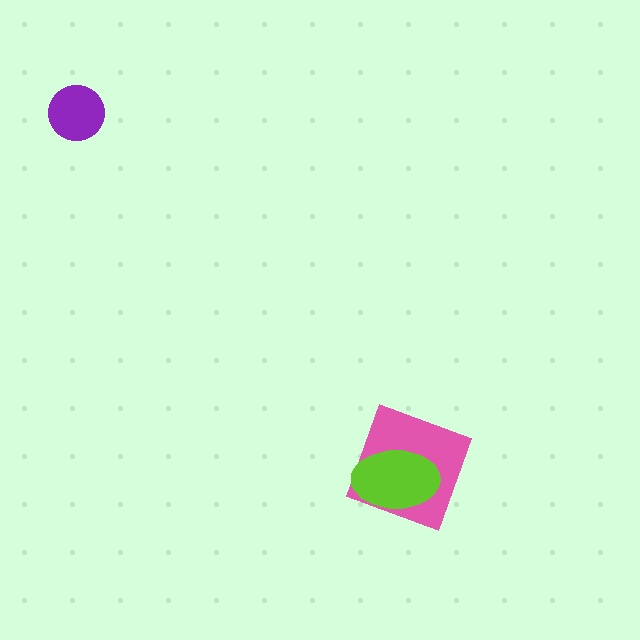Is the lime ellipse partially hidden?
No, no other shape covers it.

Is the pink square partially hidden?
Yes, it is partially covered by another shape.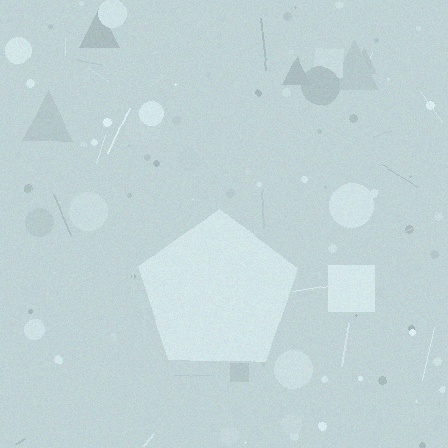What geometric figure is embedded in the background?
A pentagon is embedded in the background.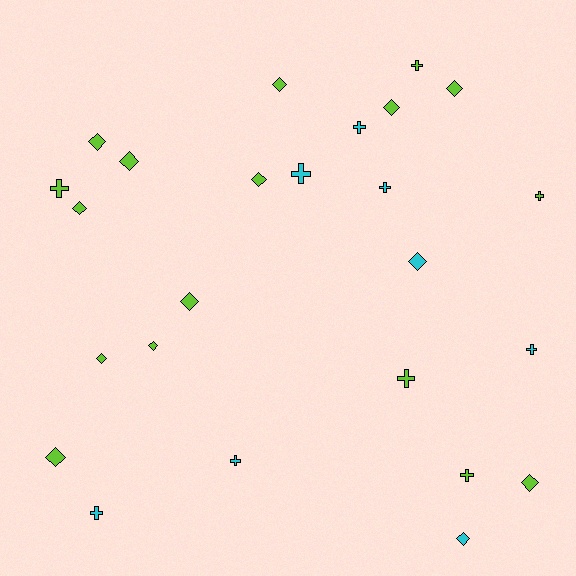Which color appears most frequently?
Lime, with 17 objects.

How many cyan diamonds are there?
There are 2 cyan diamonds.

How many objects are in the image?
There are 25 objects.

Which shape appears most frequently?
Diamond, with 14 objects.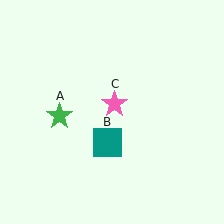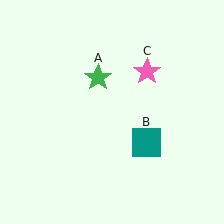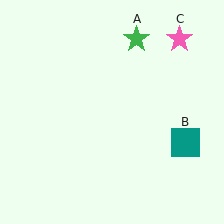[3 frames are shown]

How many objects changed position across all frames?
3 objects changed position: green star (object A), teal square (object B), pink star (object C).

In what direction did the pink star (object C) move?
The pink star (object C) moved up and to the right.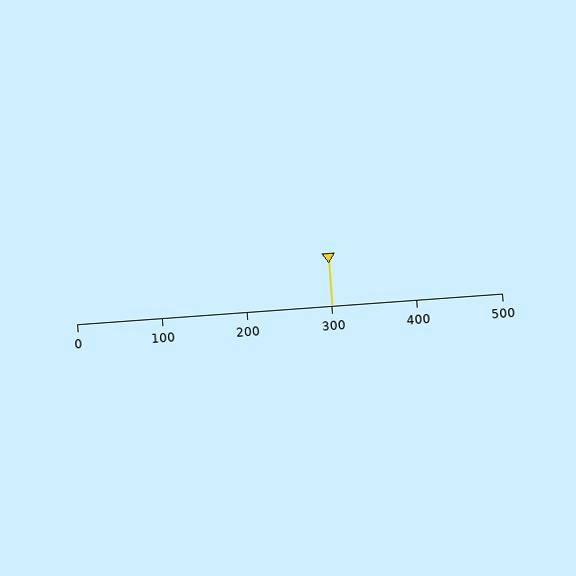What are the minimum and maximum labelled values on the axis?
The axis runs from 0 to 500.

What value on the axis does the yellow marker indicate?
The marker indicates approximately 300.